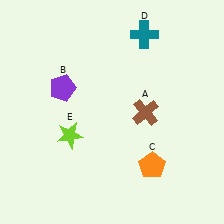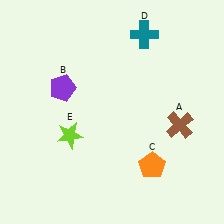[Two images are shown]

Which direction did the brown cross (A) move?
The brown cross (A) moved right.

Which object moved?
The brown cross (A) moved right.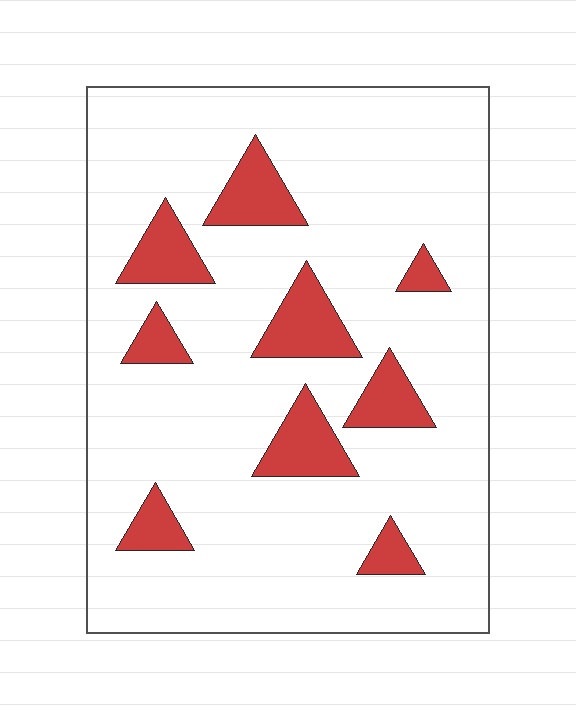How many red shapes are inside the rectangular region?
9.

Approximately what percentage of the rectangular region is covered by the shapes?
Approximately 15%.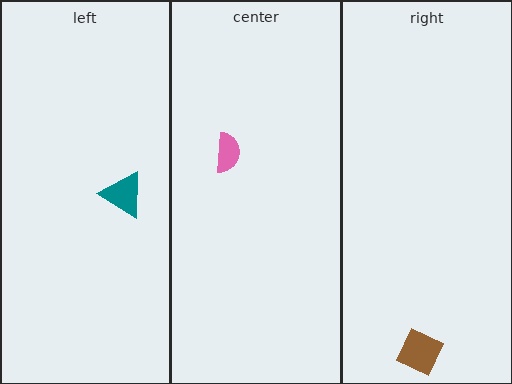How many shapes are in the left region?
1.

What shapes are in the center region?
The pink semicircle.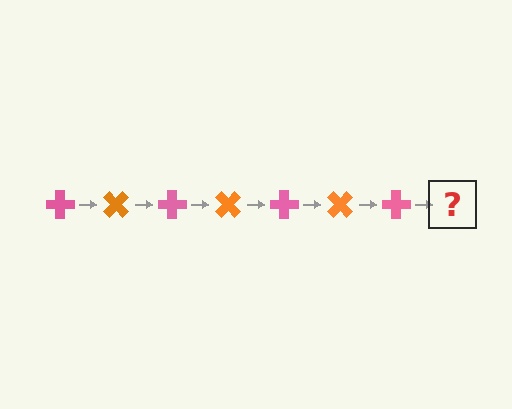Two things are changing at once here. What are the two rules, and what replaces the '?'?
The two rules are that it rotates 45 degrees each step and the color cycles through pink and orange. The '?' should be an orange cross, rotated 315 degrees from the start.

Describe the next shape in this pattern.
It should be an orange cross, rotated 315 degrees from the start.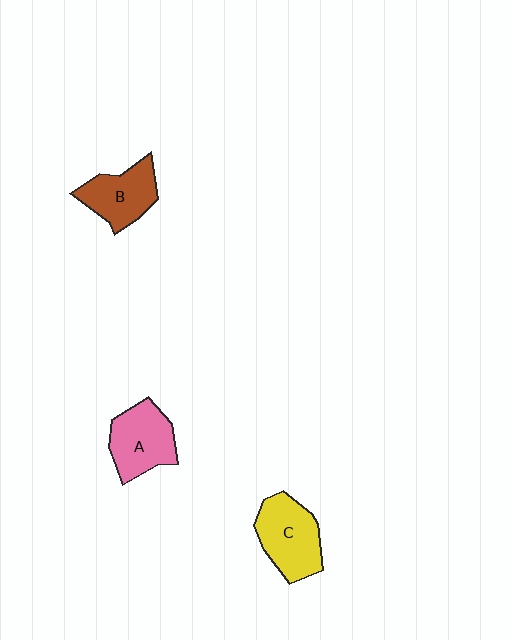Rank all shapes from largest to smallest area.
From largest to smallest: C (yellow), A (pink), B (brown).